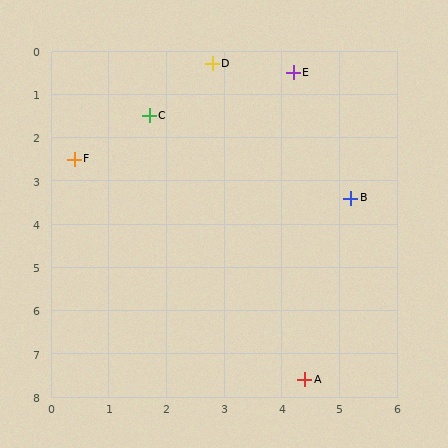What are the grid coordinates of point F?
Point F is at approximately (0.4, 2.5).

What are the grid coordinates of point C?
Point C is at approximately (1.7, 1.5).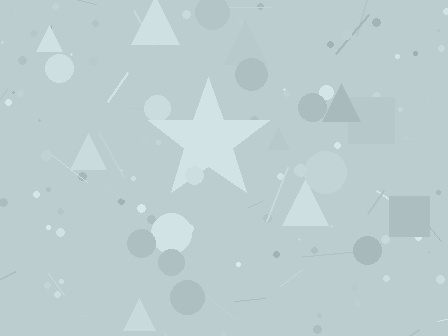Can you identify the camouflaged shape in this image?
The camouflaged shape is a star.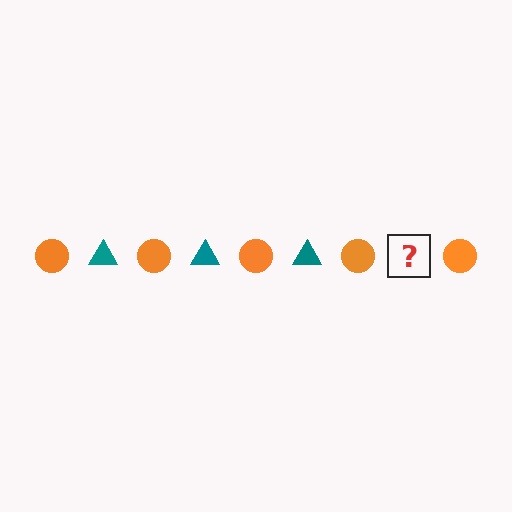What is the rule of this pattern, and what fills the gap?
The rule is that the pattern alternates between orange circle and teal triangle. The gap should be filled with a teal triangle.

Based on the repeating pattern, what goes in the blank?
The blank should be a teal triangle.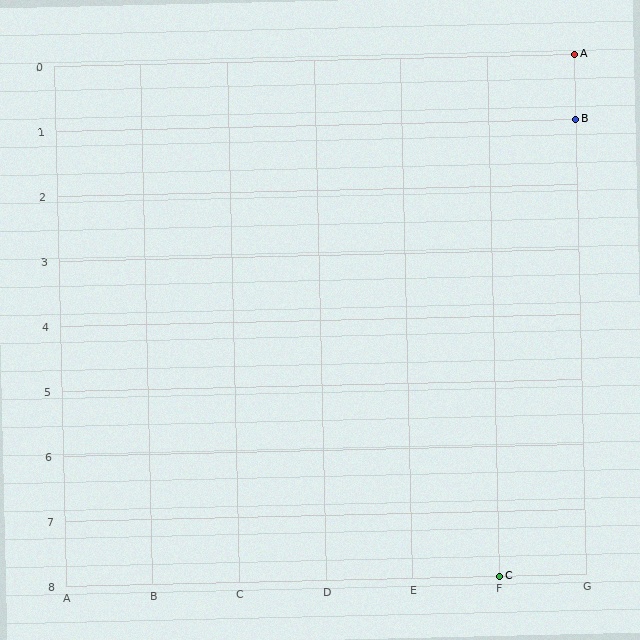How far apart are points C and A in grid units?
Points C and A are 1 column and 8 rows apart (about 8.1 grid units diagonally).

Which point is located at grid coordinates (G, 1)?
Point B is at (G, 1).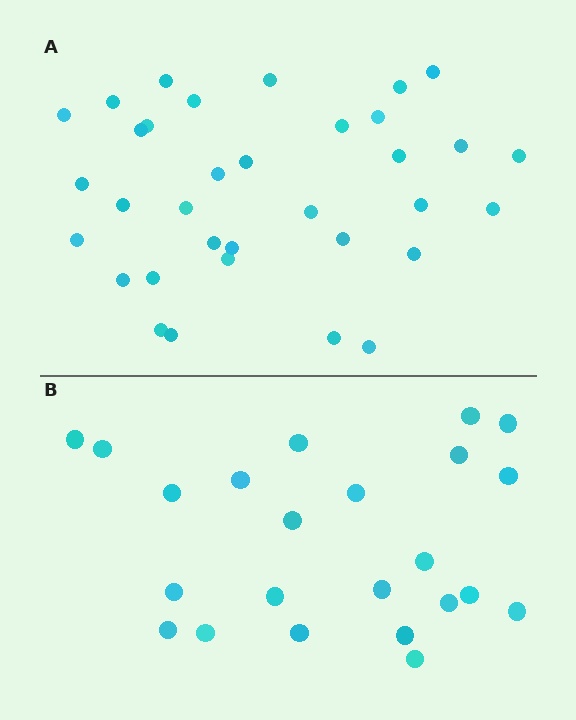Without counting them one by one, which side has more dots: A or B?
Region A (the top region) has more dots.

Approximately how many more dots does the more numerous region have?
Region A has roughly 12 or so more dots than region B.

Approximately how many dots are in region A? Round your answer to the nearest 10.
About 30 dots. (The exact count is 34, which rounds to 30.)